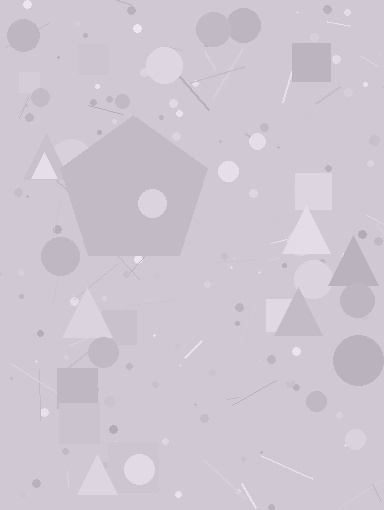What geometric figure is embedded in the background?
A pentagon is embedded in the background.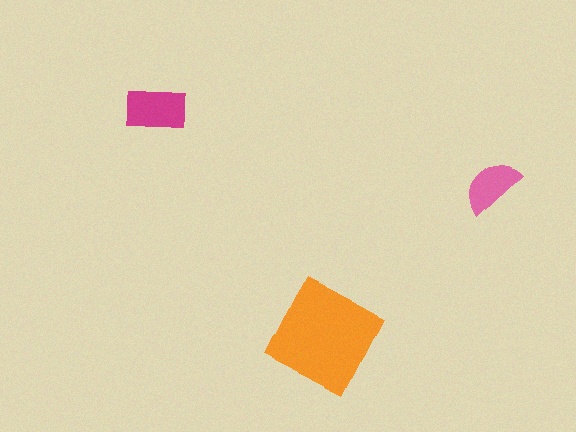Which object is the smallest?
The pink semicircle.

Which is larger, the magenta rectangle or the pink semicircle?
The magenta rectangle.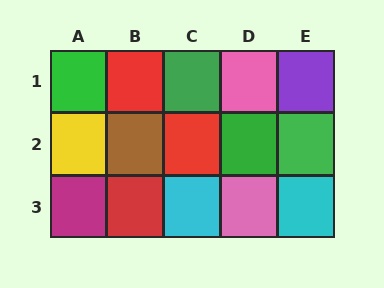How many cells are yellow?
1 cell is yellow.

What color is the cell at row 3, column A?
Magenta.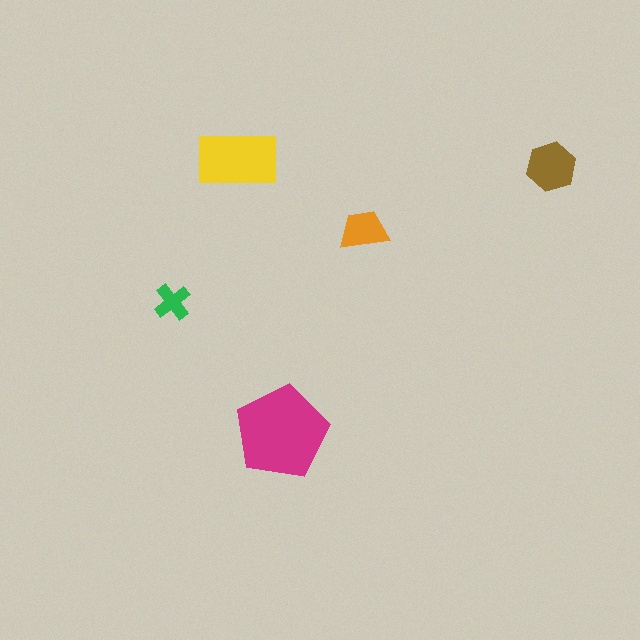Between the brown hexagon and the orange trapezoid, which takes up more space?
The brown hexagon.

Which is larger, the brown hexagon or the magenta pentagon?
The magenta pentagon.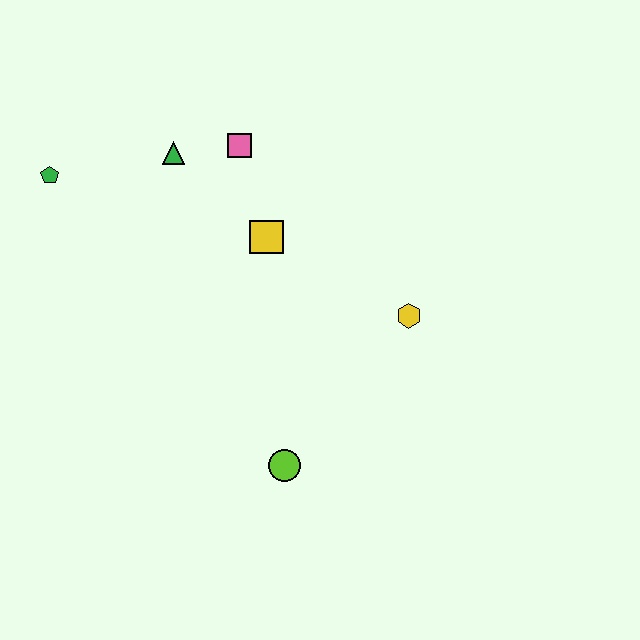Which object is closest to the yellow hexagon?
The yellow square is closest to the yellow hexagon.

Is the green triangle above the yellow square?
Yes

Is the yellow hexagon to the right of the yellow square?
Yes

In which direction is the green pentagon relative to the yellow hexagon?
The green pentagon is to the left of the yellow hexagon.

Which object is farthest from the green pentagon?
The yellow hexagon is farthest from the green pentagon.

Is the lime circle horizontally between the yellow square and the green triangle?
No